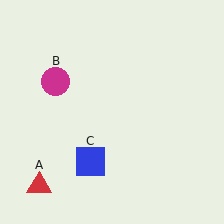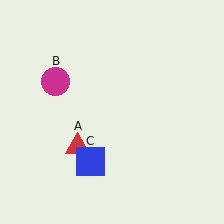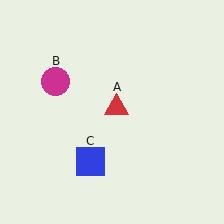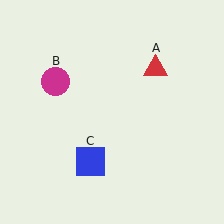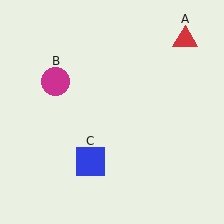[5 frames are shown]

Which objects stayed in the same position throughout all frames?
Magenta circle (object B) and blue square (object C) remained stationary.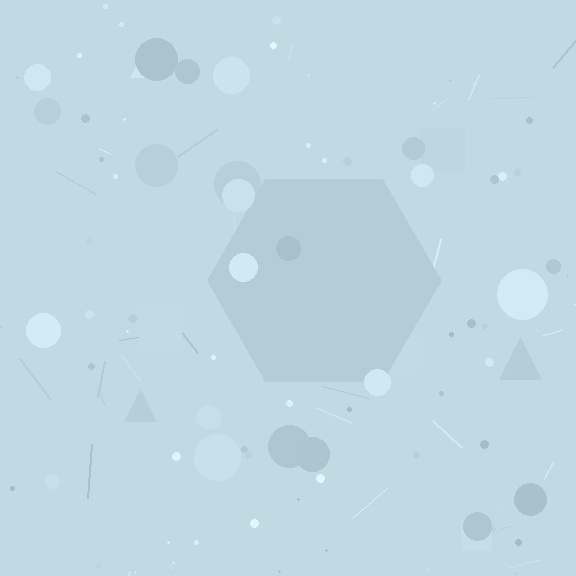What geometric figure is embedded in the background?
A hexagon is embedded in the background.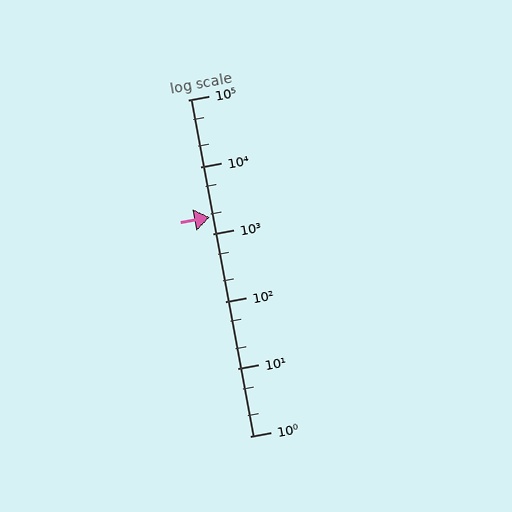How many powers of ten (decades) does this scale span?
The scale spans 5 decades, from 1 to 100000.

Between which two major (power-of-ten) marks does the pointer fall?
The pointer is between 1000 and 10000.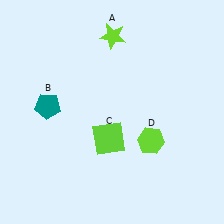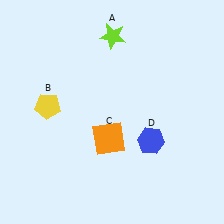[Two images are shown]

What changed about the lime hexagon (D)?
In Image 1, D is lime. In Image 2, it changed to blue.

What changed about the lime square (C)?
In Image 1, C is lime. In Image 2, it changed to orange.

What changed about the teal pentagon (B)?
In Image 1, B is teal. In Image 2, it changed to yellow.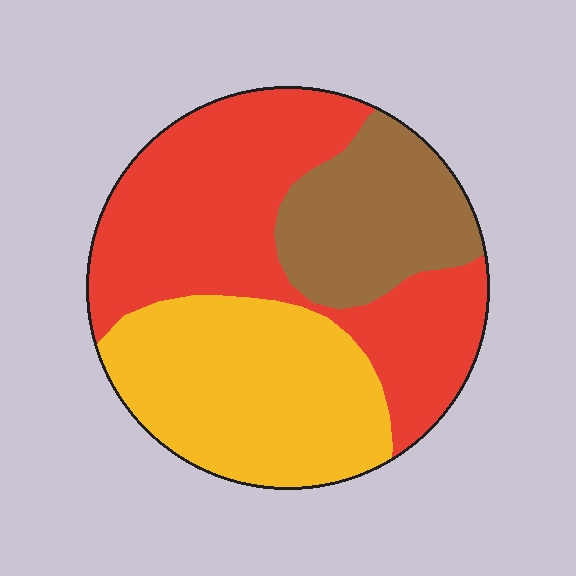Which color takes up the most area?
Red, at roughly 45%.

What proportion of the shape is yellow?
Yellow covers about 35% of the shape.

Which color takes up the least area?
Brown, at roughly 20%.